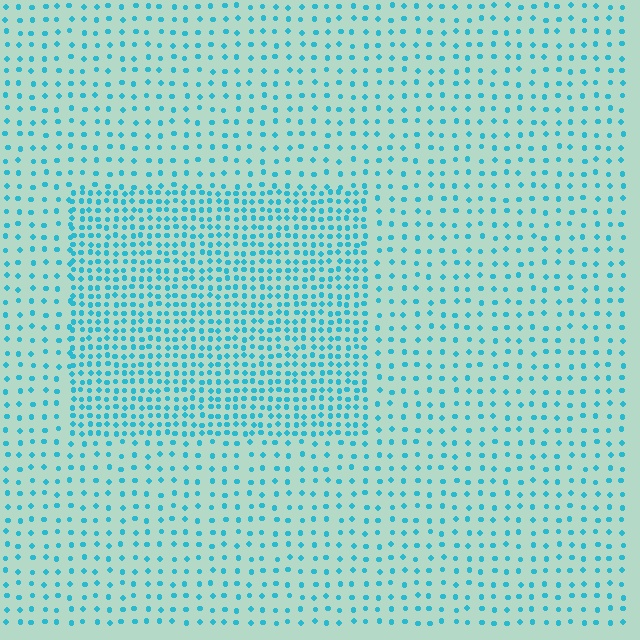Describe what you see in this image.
The image contains small cyan elements arranged at two different densities. A rectangle-shaped region is visible where the elements are more densely packed than the surrounding area.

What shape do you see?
I see a rectangle.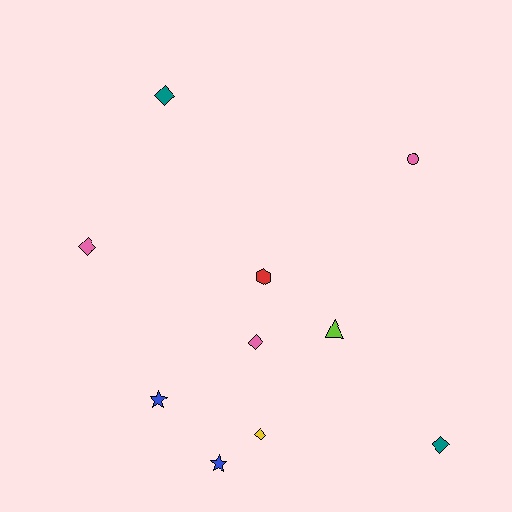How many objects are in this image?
There are 10 objects.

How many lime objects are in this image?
There is 1 lime object.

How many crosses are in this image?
There are no crosses.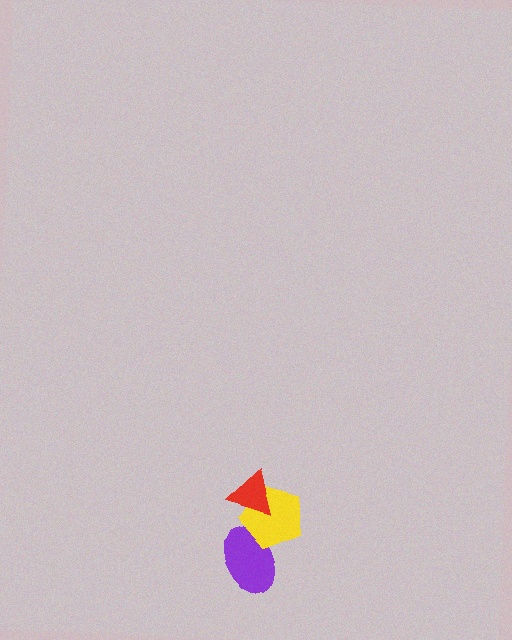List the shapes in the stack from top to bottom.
From top to bottom: the red triangle, the yellow pentagon, the purple ellipse.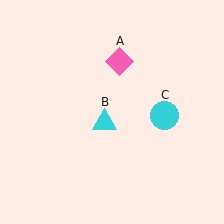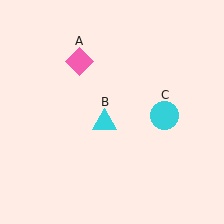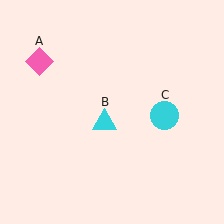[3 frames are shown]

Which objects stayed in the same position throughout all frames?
Cyan triangle (object B) and cyan circle (object C) remained stationary.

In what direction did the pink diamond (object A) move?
The pink diamond (object A) moved left.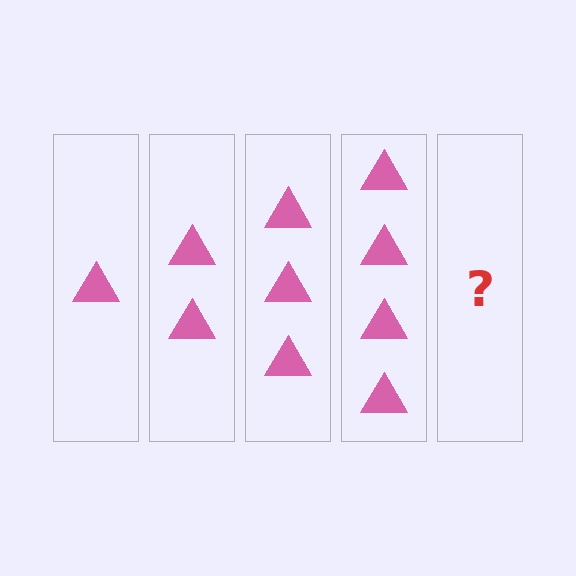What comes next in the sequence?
The next element should be 5 triangles.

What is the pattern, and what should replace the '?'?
The pattern is that each step adds one more triangle. The '?' should be 5 triangles.